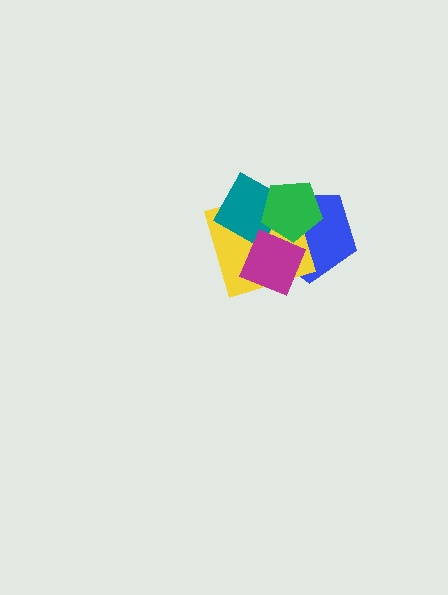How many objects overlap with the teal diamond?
4 objects overlap with the teal diamond.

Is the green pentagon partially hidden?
No, no other shape covers it.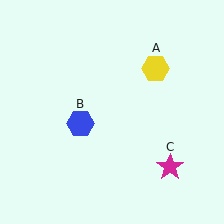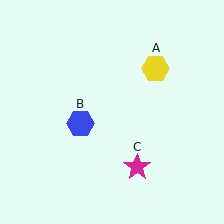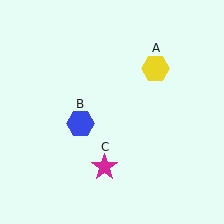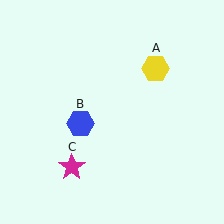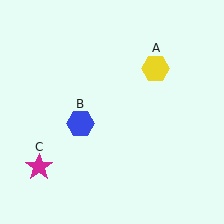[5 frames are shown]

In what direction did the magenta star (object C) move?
The magenta star (object C) moved left.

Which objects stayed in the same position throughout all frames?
Yellow hexagon (object A) and blue hexagon (object B) remained stationary.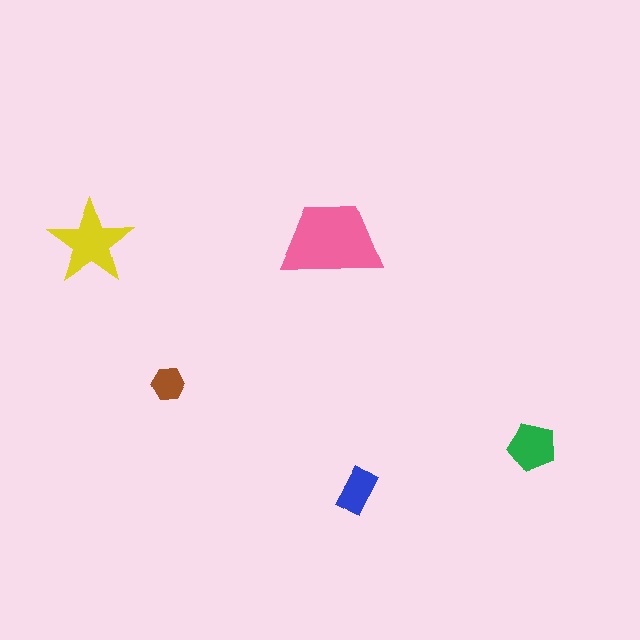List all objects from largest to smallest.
The pink trapezoid, the yellow star, the green pentagon, the blue rectangle, the brown hexagon.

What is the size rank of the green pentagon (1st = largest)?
3rd.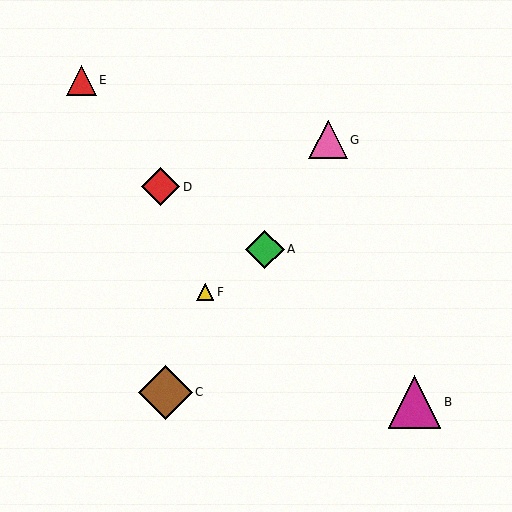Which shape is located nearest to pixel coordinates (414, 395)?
The magenta triangle (labeled B) at (415, 402) is nearest to that location.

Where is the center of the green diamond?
The center of the green diamond is at (265, 249).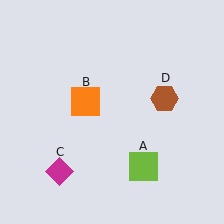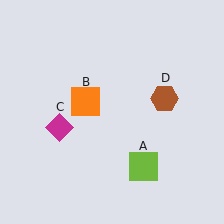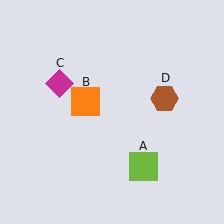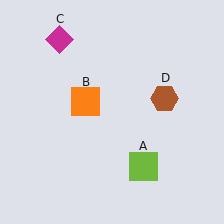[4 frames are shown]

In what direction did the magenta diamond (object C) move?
The magenta diamond (object C) moved up.